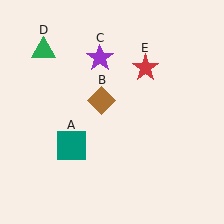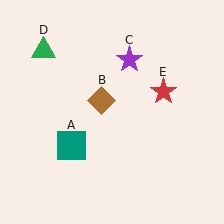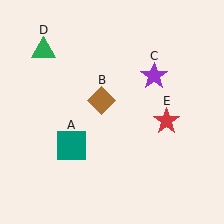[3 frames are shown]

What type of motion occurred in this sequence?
The purple star (object C), red star (object E) rotated clockwise around the center of the scene.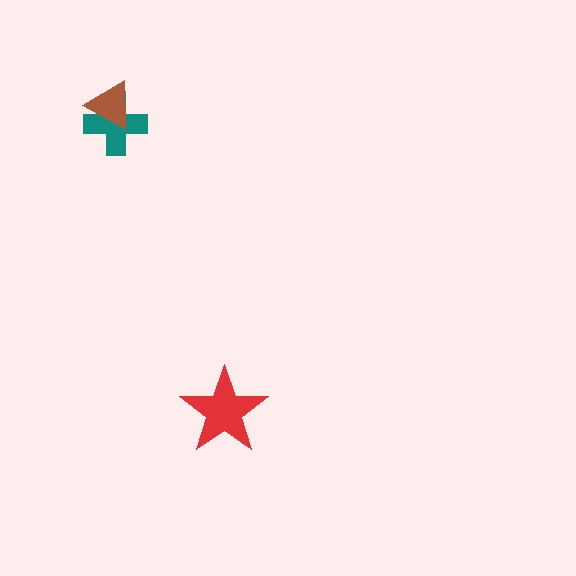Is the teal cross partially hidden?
Yes, it is partially covered by another shape.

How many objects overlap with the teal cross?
1 object overlaps with the teal cross.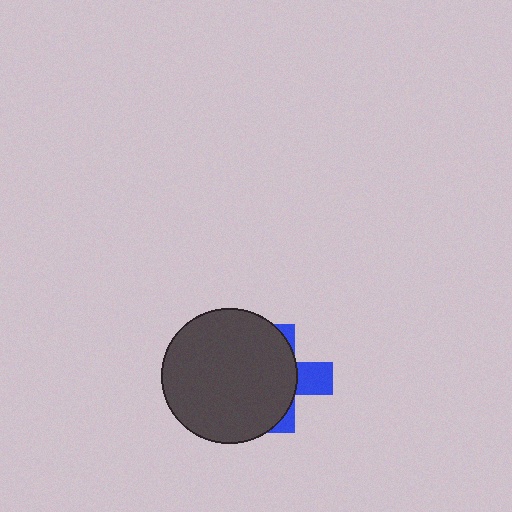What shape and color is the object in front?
The object in front is a dark gray circle.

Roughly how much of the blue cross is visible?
A small part of it is visible (roughly 31%).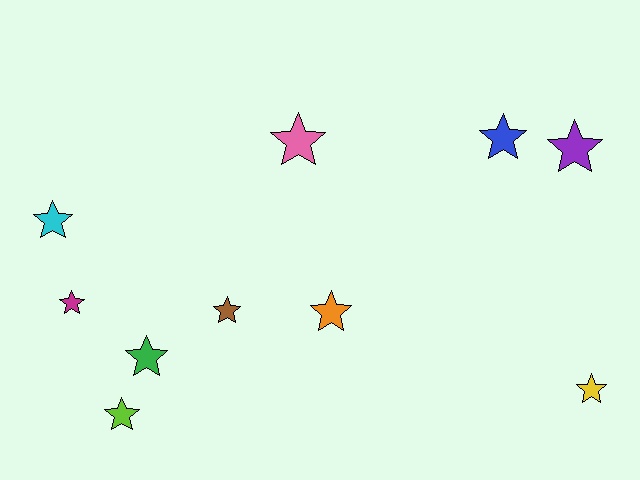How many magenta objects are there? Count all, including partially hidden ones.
There is 1 magenta object.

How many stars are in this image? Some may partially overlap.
There are 10 stars.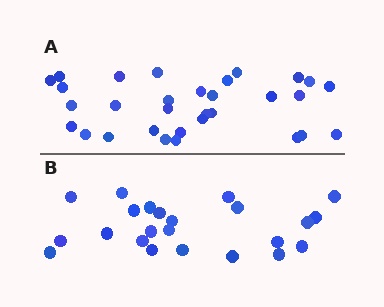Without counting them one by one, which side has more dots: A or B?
Region A (the top region) has more dots.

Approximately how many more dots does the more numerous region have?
Region A has roughly 8 or so more dots than region B.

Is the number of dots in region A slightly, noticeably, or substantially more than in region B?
Region A has noticeably more, but not dramatically so. The ratio is roughly 1.3 to 1.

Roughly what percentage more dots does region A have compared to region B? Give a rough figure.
About 35% more.